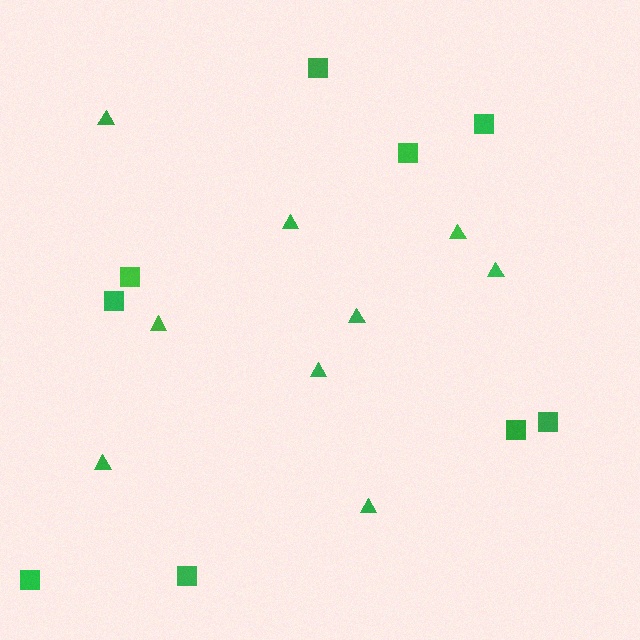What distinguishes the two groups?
There are 2 groups: one group of triangles (9) and one group of squares (9).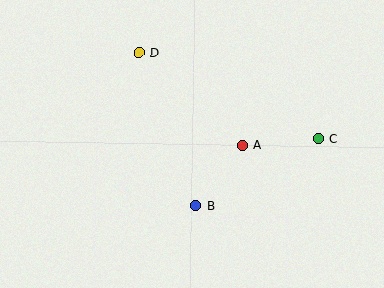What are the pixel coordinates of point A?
Point A is at (242, 145).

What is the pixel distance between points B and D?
The distance between B and D is 163 pixels.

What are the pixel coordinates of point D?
Point D is at (139, 53).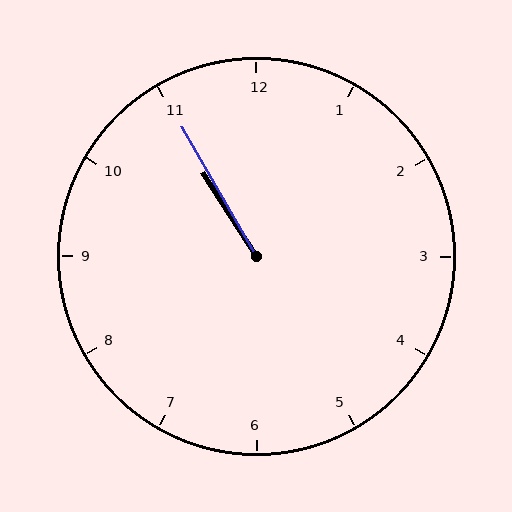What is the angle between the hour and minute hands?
Approximately 2 degrees.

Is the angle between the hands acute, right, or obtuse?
It is acute.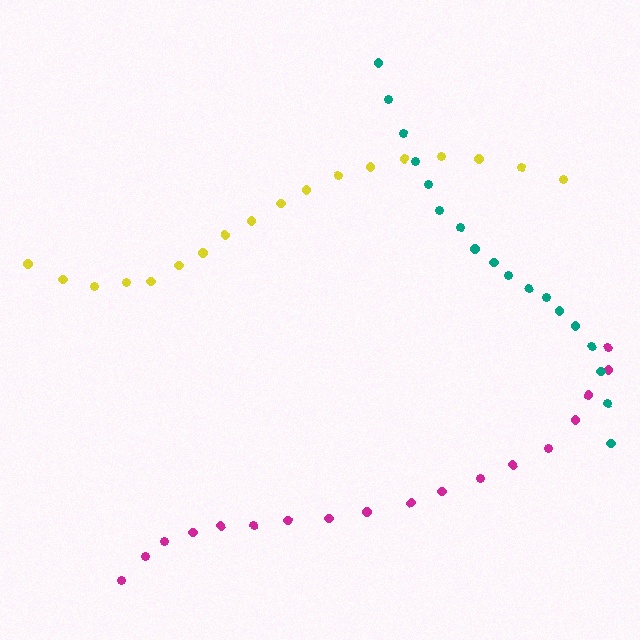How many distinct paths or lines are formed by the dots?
There are 3 distinct paths.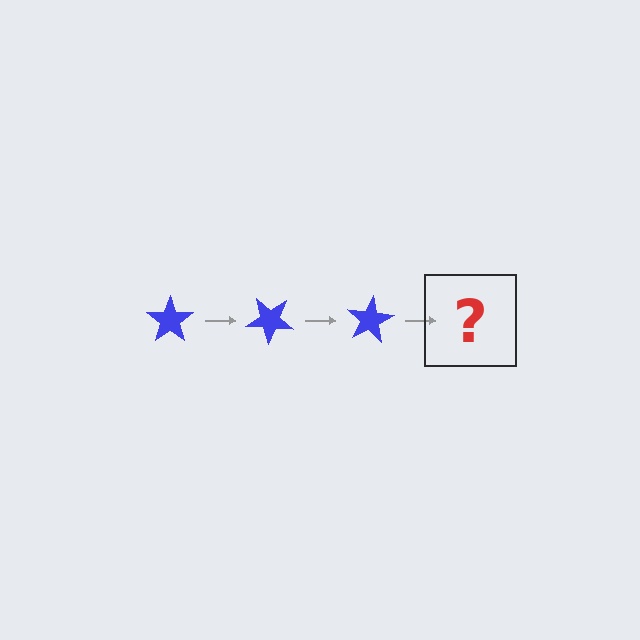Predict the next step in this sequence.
The next step is a blue star rotated 120 degrees.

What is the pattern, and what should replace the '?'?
The pattern is that the star rotates 40 degrees each step. The '?' should be a blue star rotated 120 degrees.